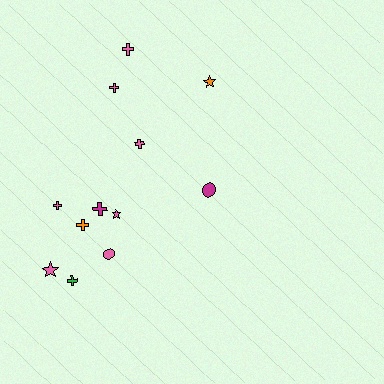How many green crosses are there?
There is 1 green cross.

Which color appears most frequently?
Pink, with 7 objects.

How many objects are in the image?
There are 12 objects.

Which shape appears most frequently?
Cross, with 7 objects.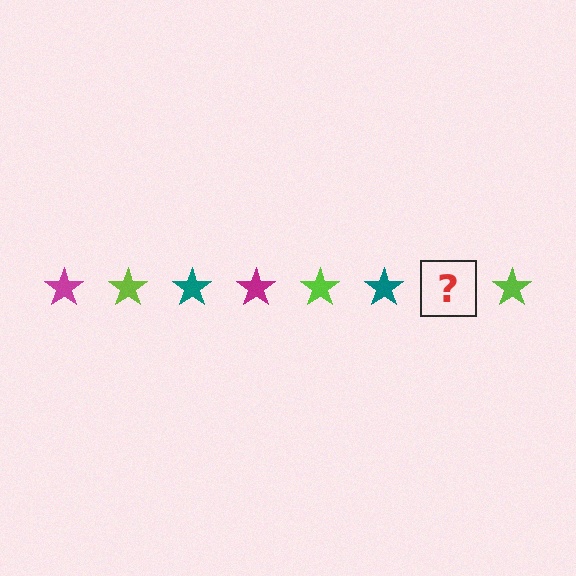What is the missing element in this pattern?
The missing element is a magenta star.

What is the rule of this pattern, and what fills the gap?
The rule is that the pattern cycles through magenta, lime, teal stars. The gap should be filled with a magenta star.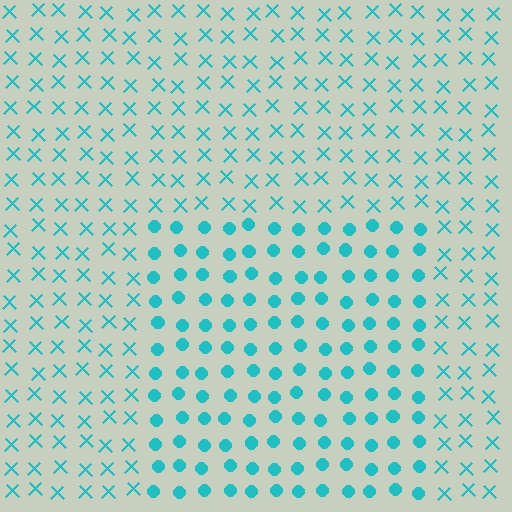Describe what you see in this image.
The image is filled with small cyan elements arranged in a uniform grid. A rectangle-shaped region contains circles, while the surrounding area contains X marks. The boundary is defined purely by the change in element shape.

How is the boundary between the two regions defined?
The boundary is defined by a change in element shape: circles inside vs. X marks outside. All elements share the same color and spacing.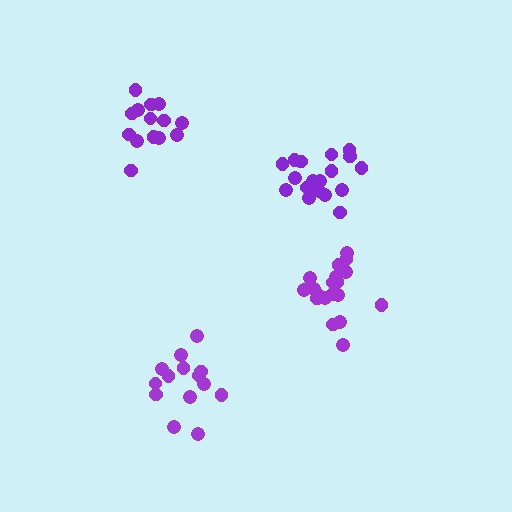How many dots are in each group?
Group 1: 19 dots, Group 2: 14 dots, Group 3: 14 dots, Group 4: 20 dots (67 total).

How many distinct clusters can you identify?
There are 4 distinct clusters.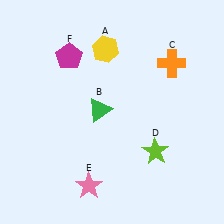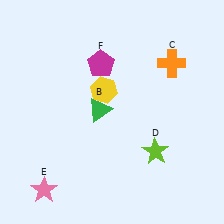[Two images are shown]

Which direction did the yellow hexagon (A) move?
The yellow hexagon (A) moved down.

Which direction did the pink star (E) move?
The pink star (E) moved left.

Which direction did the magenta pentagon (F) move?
The magenta pentagon (F) moved right.